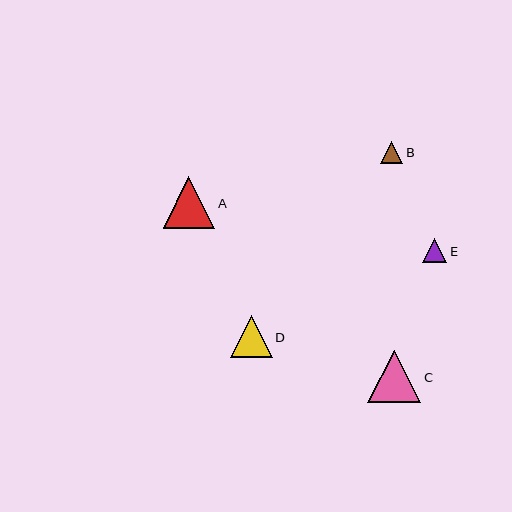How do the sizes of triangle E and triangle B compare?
Triangle E and triangle B are approximately the same size.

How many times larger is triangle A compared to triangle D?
Triangle A is approximately 1.2 times the size of triangle D.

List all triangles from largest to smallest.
From largest to smallest: C, A, D, E, B.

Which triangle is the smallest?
Triangle B is the smallest with a size of approximately 22 pixels.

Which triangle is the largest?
Triangle C is the largest with a size of approximately 53 pixels.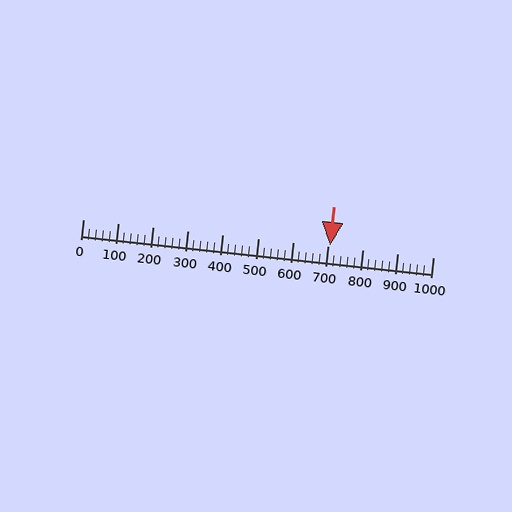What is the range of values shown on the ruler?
The ruler shows values from 0 to 1000.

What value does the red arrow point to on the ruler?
The red arrow points to approximately 705.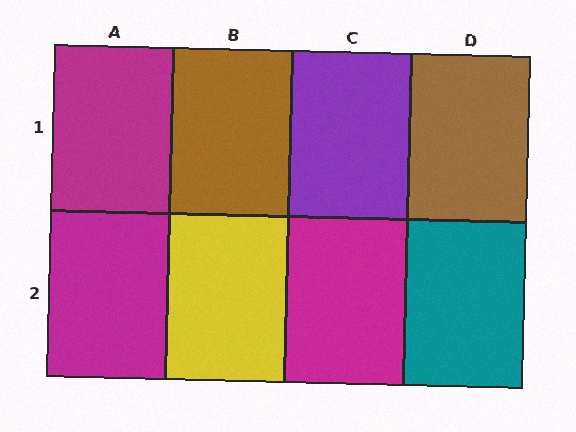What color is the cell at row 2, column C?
Magenta.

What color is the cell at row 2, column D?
Teal.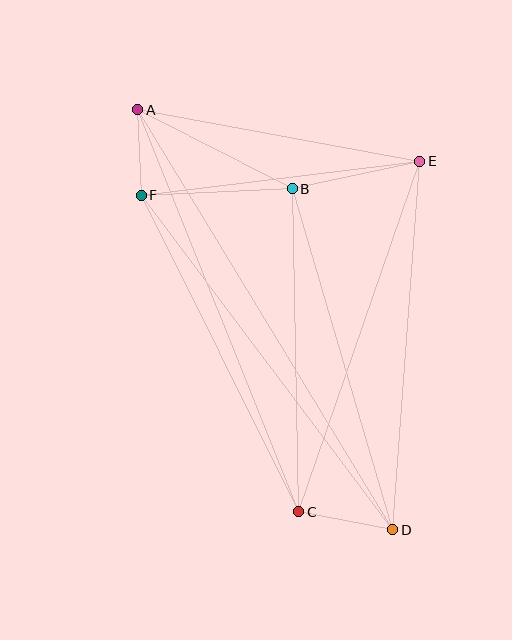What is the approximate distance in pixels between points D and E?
The distance between D and E is approximately 369 pixels.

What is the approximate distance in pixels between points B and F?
The distance between B and F is approximately 151 pixels.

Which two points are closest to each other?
Points A and F are closest to each other.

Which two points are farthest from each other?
Points A and D are farthest from each other.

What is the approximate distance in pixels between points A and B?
The distance between A and B is approximately 173 pixels.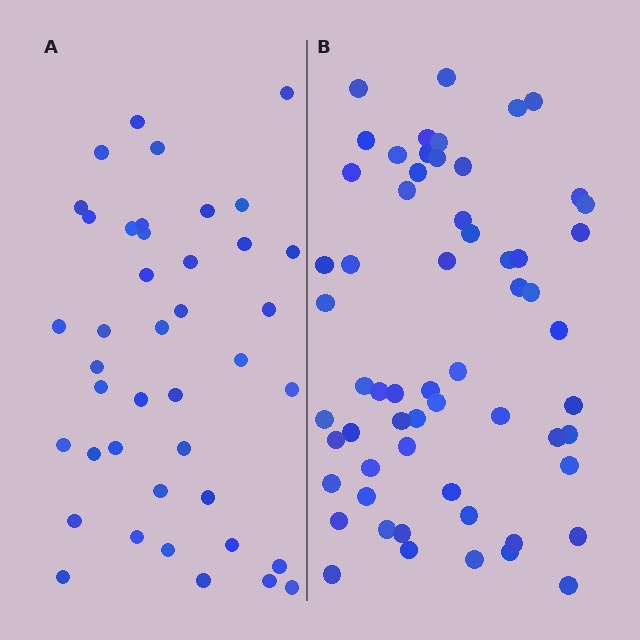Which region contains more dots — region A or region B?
Region B (the right region) has more dots.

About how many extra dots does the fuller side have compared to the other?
Region B has approximately 20 more dots than region A.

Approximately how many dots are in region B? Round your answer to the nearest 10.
About 60 dots.